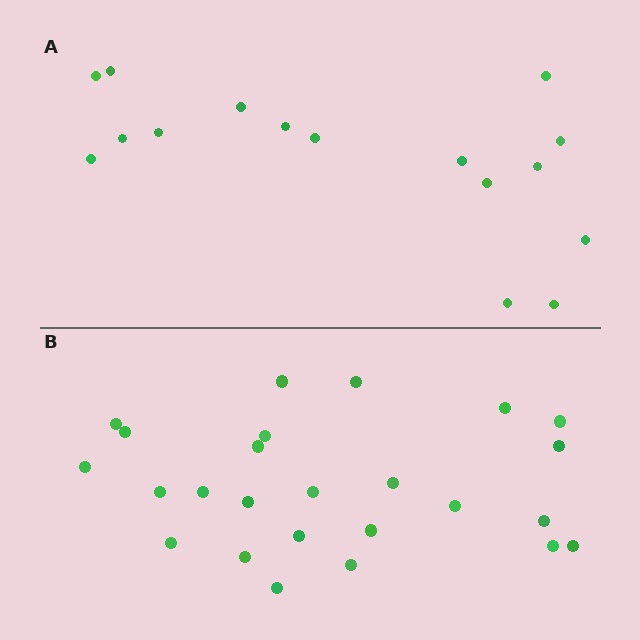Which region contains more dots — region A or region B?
Region B (the bottom region) has more dots.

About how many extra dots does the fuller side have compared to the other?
Region B has roughly 8 or so more dots than region A.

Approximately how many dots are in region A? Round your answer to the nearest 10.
About 20 dots. (The exact count is 16, which rounds to 20.)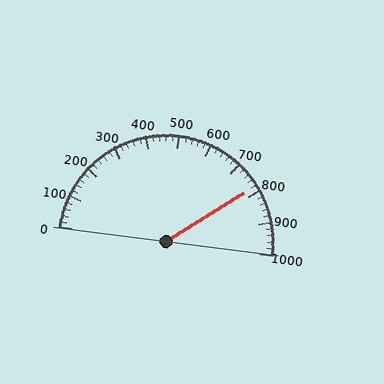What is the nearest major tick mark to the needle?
The nearest major tick mark is 800.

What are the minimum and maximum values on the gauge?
The gauge ranges from 0 to 1000.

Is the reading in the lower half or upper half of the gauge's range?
The reading is in the upper half of the range (0 to 1000).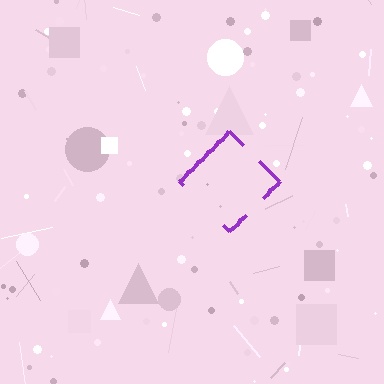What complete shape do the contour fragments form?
The contour fragments form a diamond.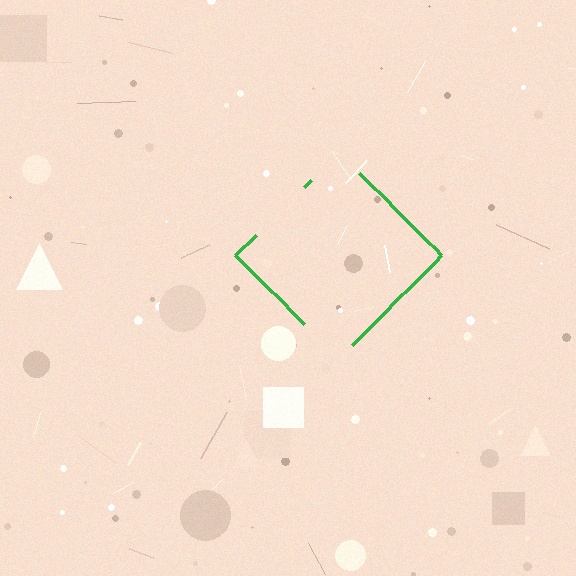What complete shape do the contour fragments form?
The contour fragments form a diamond.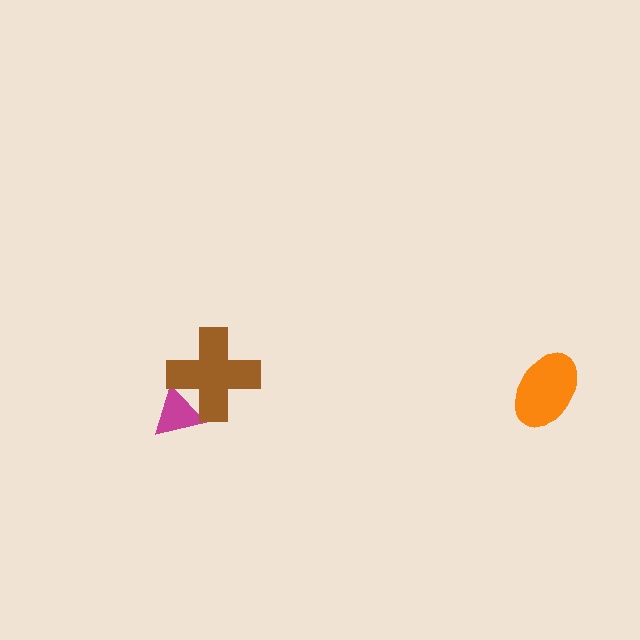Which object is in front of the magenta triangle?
The brown cross is in front of the magenta triangle.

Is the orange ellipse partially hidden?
No, no other shape covers it.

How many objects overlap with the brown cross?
1 object overlaps with the brown cross.